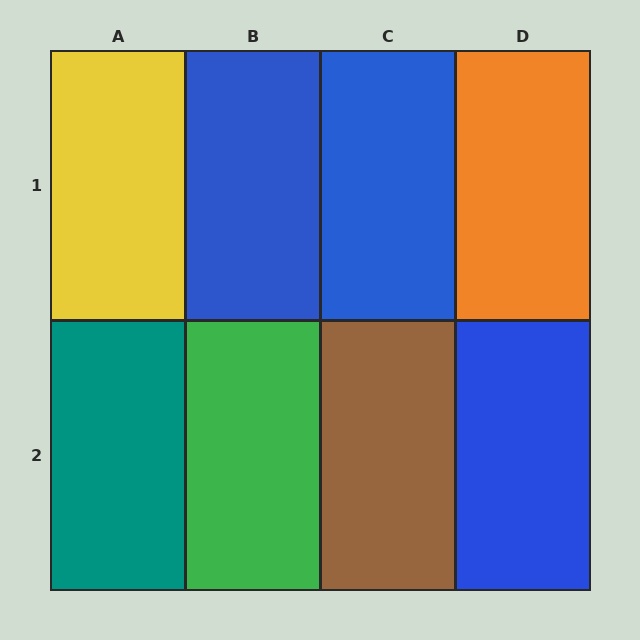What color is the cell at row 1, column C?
Blue.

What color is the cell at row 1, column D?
Orange.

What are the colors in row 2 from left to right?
Teal, green, brown, blue.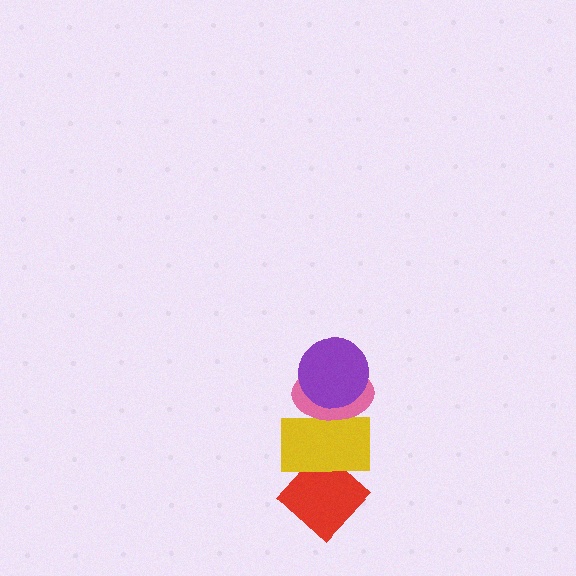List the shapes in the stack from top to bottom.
From top to bottom: the purple circle, the pink ellipse, the yellow rectangle, the red diamond.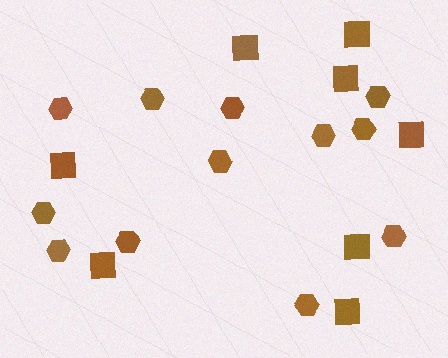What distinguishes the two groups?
There are 2 groups: one group of squares (8) and one group of hexagons (12).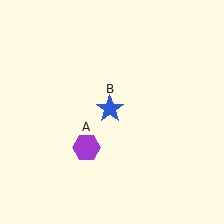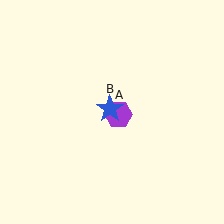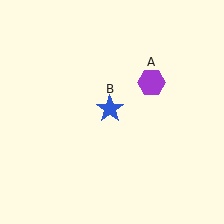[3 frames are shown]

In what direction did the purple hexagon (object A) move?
The purple hexagon (object A) moved up and to the right.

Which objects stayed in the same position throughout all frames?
Blue star (object B) remained stationary.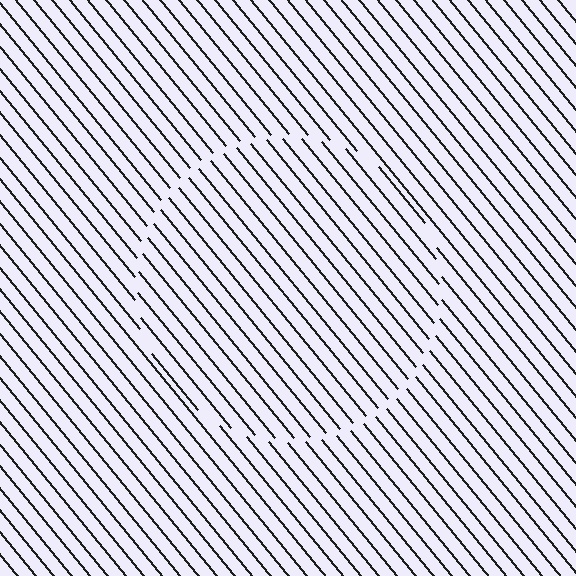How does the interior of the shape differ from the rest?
The interior of the shape contains the same grating, shifted by half a period — the contour is defined by the phase discontinuity where line-ends from the inner and outer gratings abut.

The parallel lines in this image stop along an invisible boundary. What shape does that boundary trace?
An illusory circle. The interior of the shape contains the same grating, shifted by half a period — the contour is defined by the phase discontinuity where line-ends from the inner and outer gratings abut.